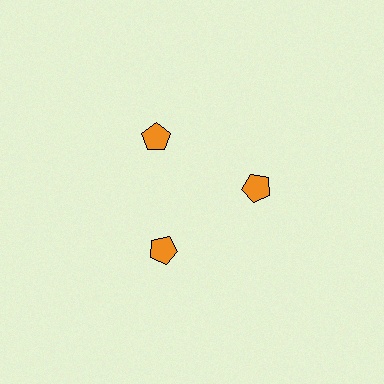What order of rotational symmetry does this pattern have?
This pattern has 3-fold rotational symmetry.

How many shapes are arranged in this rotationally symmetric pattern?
There are 3 shapes, arranged in 3 groups of 1.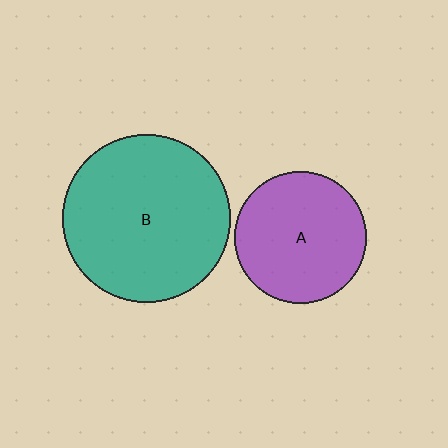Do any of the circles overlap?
No, none of the circles overlap.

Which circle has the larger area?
Circle B (teal).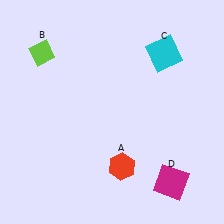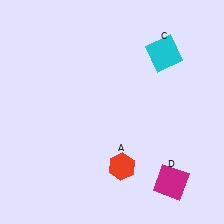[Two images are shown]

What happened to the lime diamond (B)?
The lime diamond (B) was removed in Image 2. It was in the top-left area of Image 1.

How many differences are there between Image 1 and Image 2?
There is 1 difference between the two images.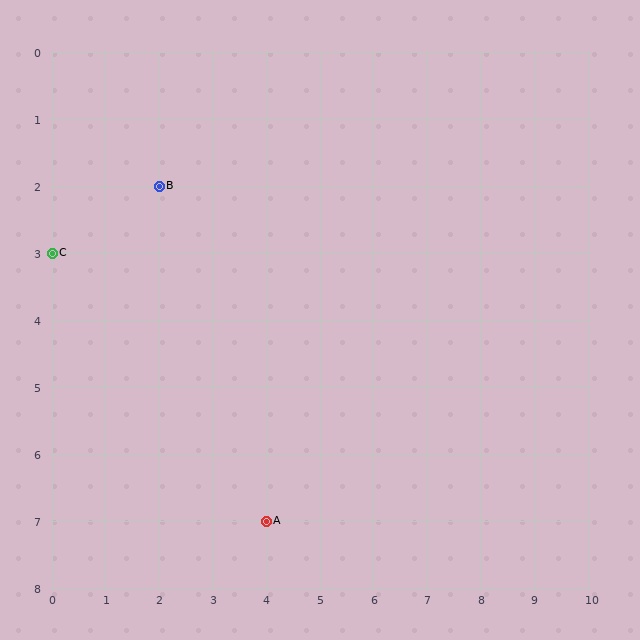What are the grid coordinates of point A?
Point A is at grid coordinates (4, 7).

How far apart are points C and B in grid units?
Points C and B are 2 columns and 1 row apart (about 2.2 grid units diagonally).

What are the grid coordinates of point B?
Point B is at grid coordinates (2, 2).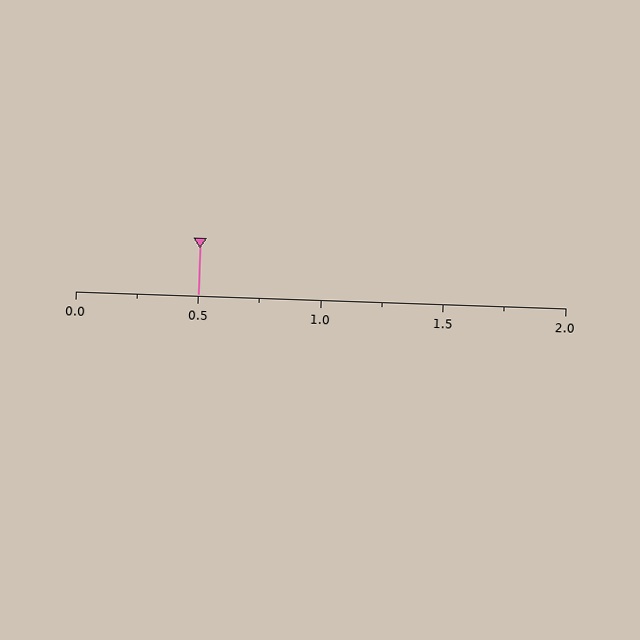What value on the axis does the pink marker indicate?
The marker indicates approximately 0.5.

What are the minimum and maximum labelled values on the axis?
The axis runs from 0.0 to 2.0.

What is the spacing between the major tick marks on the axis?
The major ticks are spaced 0.5 apart.